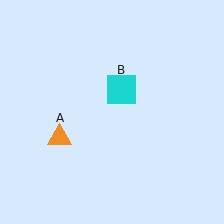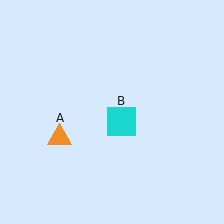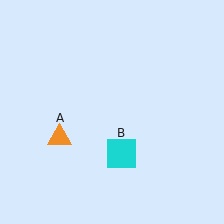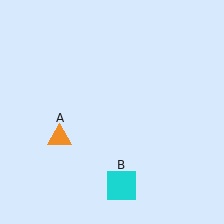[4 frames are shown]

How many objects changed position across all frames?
1 object changed position: cyan square (object B).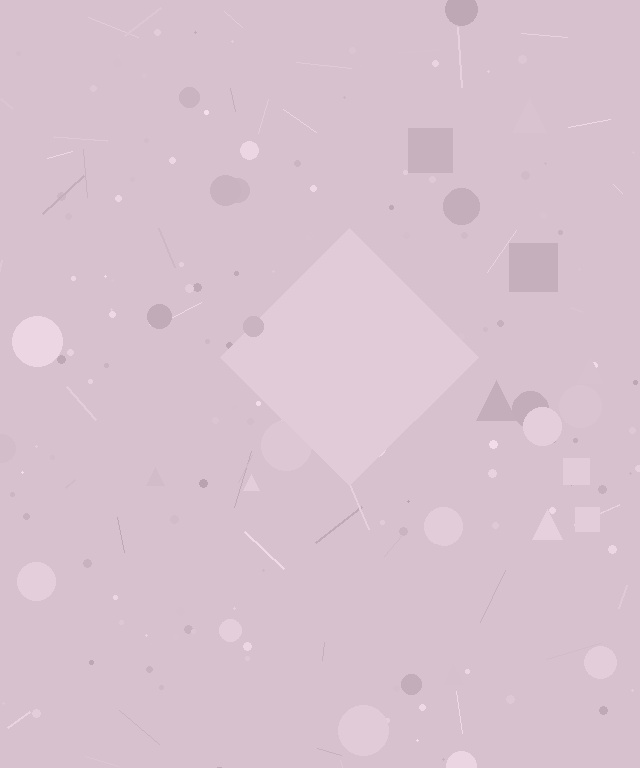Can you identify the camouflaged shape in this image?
The camouflaged shape is a diamond.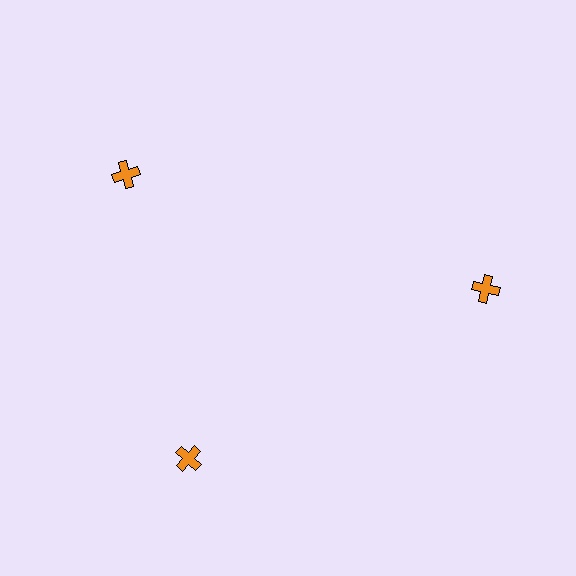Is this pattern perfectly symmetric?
No. The 3 orange crosses are arranged in a ring, but one element near the 11 o'clock position is rotated out of alignment along the ring, breaking the 3-fold rotational symmetry.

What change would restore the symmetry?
The symmetry would be restored by rotating it back into even spacing with its neighbors so that all 3 crosses sit at equal angles and equal distance from the center.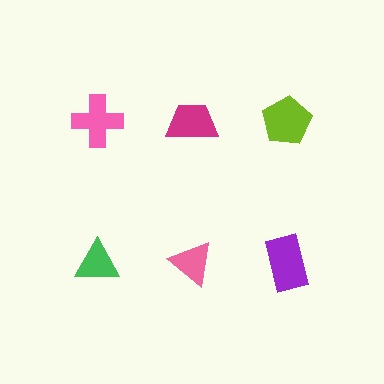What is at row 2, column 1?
A green triangle.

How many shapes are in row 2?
3 shapes.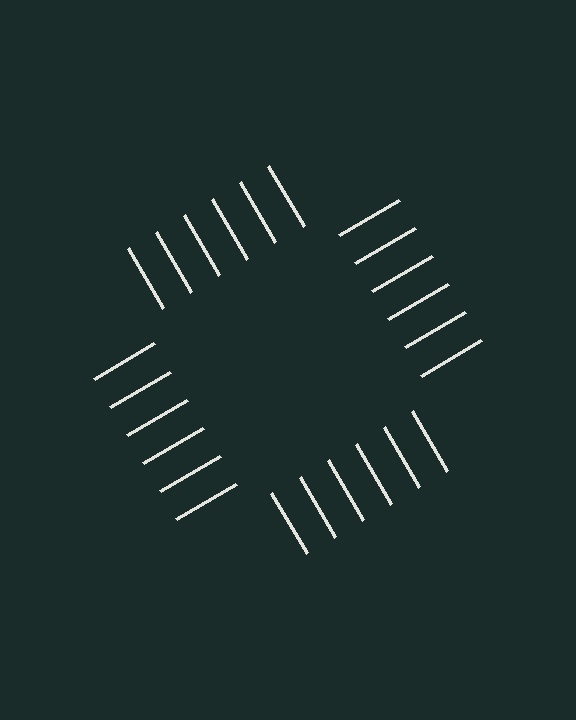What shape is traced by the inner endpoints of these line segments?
An illusory square — the line segments terminate on its edges but no continuous stroke is drawn.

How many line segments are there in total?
24 — 6 along each of the 4 edges.